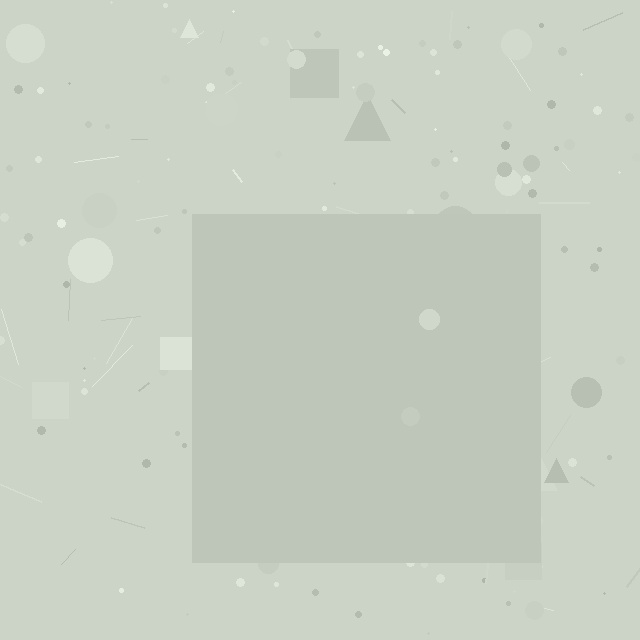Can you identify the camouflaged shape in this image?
The camouflaged shape is a square.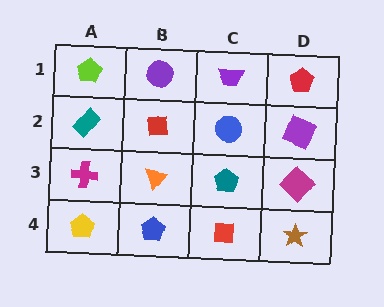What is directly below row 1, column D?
A purple square.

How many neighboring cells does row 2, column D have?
3.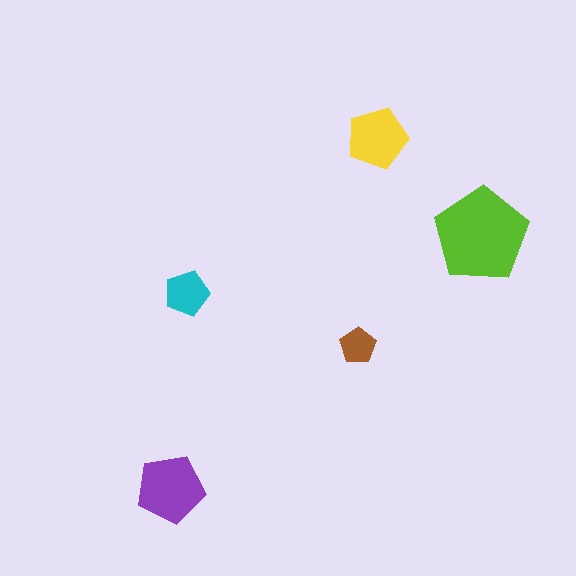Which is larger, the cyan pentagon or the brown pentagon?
The cyan one.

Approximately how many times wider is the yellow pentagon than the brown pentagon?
About 1.5 times wider.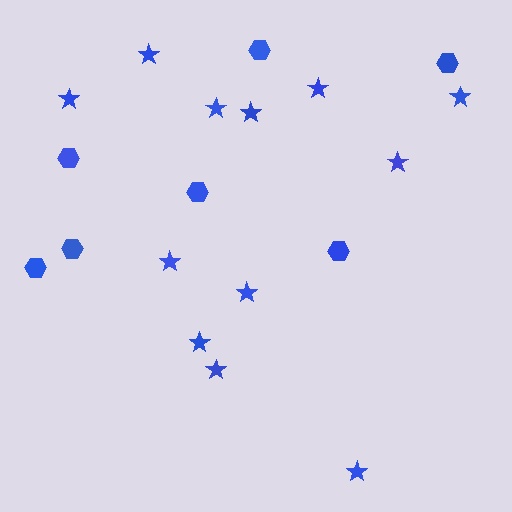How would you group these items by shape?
There are 2 groups: one group of stars (12) and one group of hexagons (7).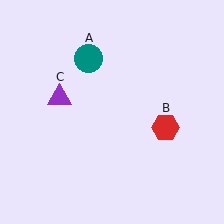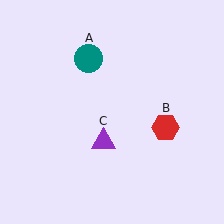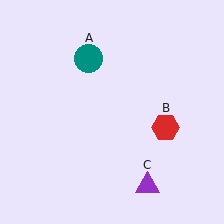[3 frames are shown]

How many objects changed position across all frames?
1 object changed position: purple triangle (object C).